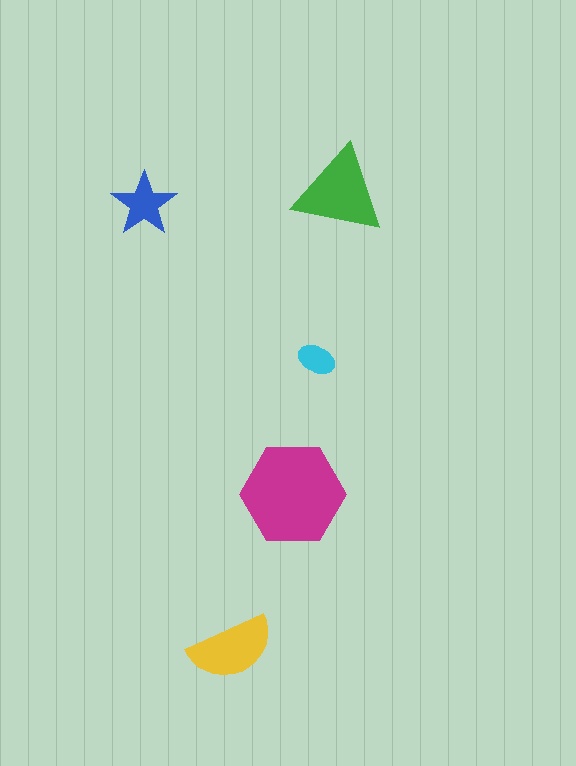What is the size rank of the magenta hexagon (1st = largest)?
1st.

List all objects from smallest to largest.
The cyan ellipse, the blue star, the yellow semicircle, the green triangle, the magenta hexagon.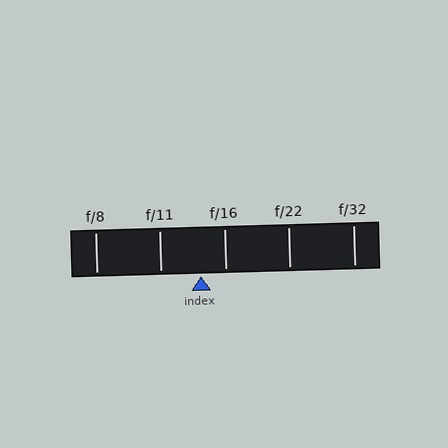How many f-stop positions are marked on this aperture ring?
There are 5 f-stop positions marked.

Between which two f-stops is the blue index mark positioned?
The index mark is between f/11 and f/16.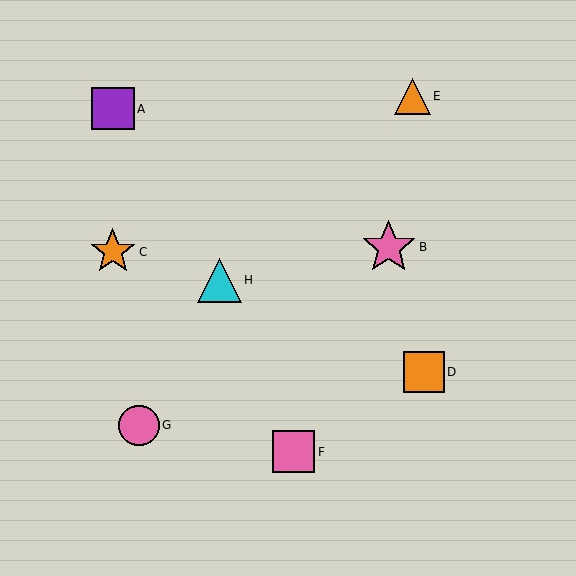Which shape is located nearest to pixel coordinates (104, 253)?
The orange star (labeled C) at (113, 252) is nearest to that location.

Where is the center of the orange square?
The center of the orange square is at (424, 372).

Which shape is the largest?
The pink star (labeled B) is the largest.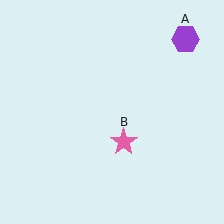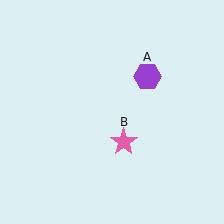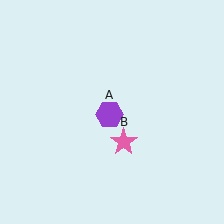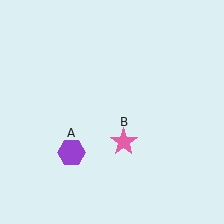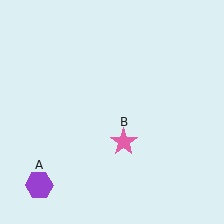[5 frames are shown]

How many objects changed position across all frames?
1 object changed position: purple hexagon (object A).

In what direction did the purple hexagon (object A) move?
The purple hexagon (object A) moved down and to the left.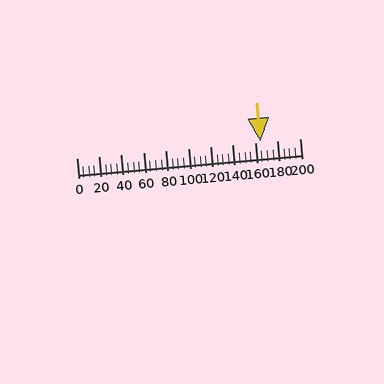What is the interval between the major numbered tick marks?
The major tick marks are spaced 20 units apart.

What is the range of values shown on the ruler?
The ruler shows values from 0 to 200.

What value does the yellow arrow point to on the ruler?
The yellow arrow points to approximately 165.